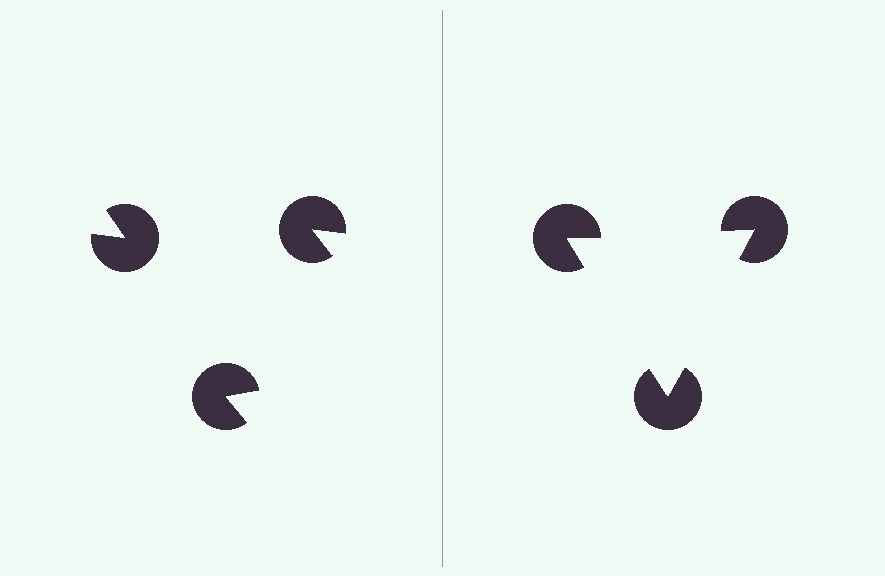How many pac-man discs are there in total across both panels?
6 — 3 on each side.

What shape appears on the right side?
An illusory triangle.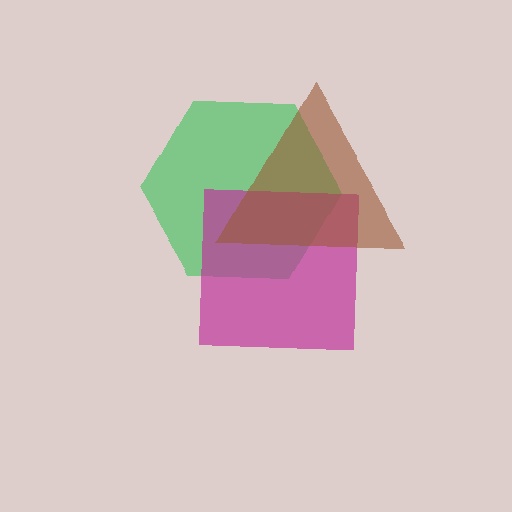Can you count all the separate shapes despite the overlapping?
Yes, there are 3 separate shapes.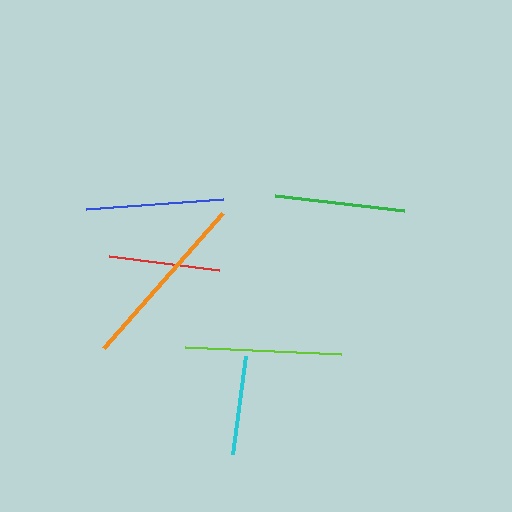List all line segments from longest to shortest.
From longest to shortest: orange, lime, blue, green, red, cyan.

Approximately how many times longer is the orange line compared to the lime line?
The orange line is approximately 1.2 times the length of the lime line.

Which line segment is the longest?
The orange line is the longest at approximately 180 pixels.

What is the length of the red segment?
The red segment is approximately 110 pixels long.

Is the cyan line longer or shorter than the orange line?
The orange line is longer than the cyan line.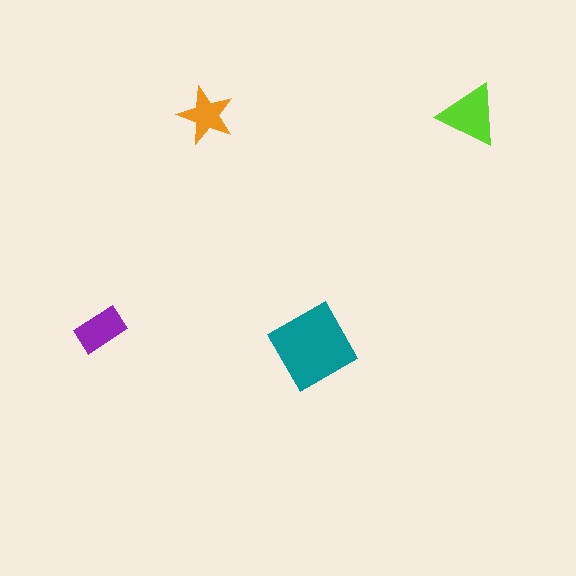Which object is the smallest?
The orange star.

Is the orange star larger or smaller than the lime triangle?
Smaller.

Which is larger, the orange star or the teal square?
The teal square.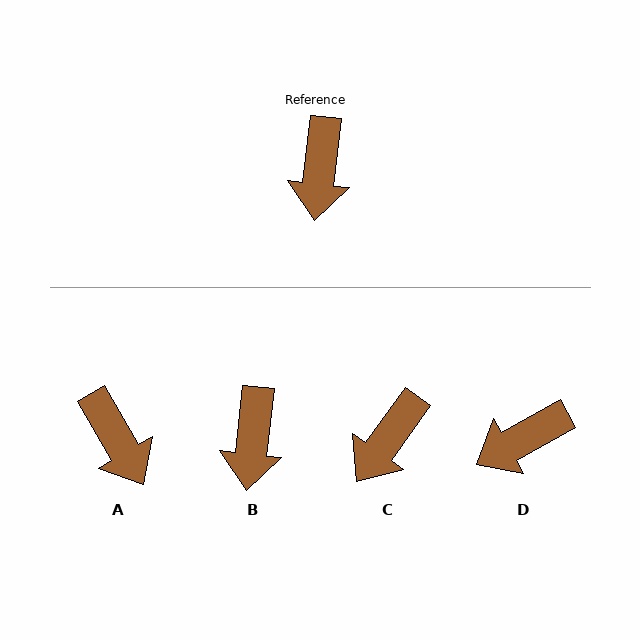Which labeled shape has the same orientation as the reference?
B.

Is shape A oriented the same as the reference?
No, it is off by about 37 degrees.